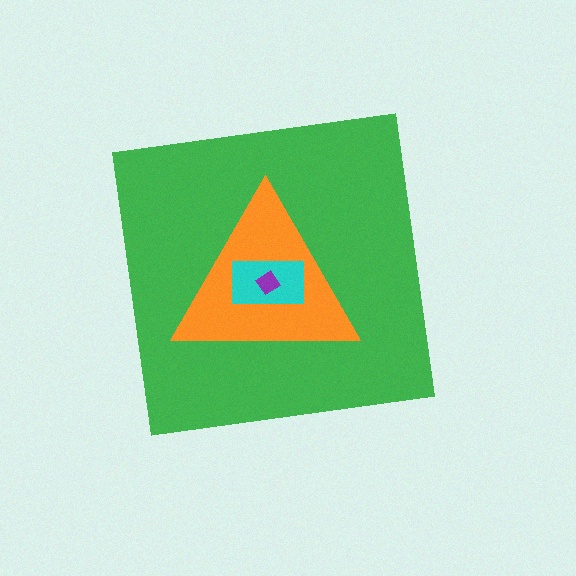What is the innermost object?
The purple diamond.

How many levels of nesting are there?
4.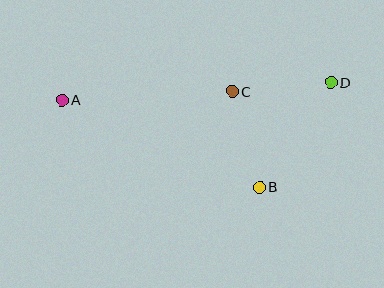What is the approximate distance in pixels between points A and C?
The distance between A and C is approximately 171 pixels.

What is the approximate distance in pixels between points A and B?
The distance between A and B is approximately 216 pixels.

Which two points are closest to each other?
Points C and D are closest to each other.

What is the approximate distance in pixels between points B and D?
The distance between B and D is approximately 127 pixels.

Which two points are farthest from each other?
Points A and D are farthest from each other.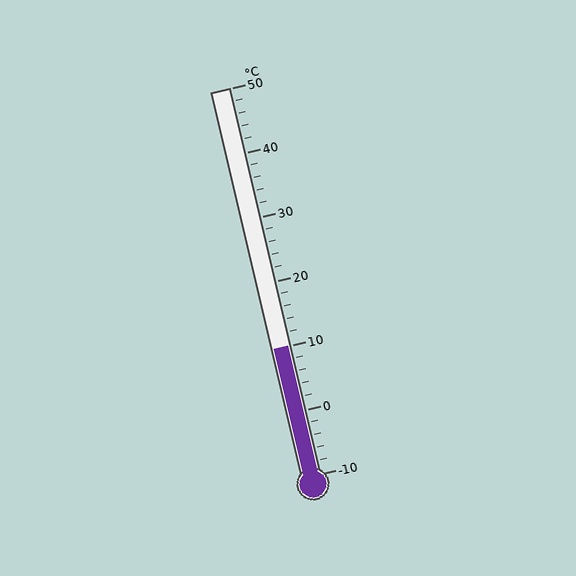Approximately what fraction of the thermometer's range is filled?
The thermometer is filled to approximately 35% of its range.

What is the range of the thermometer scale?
The thermometer scale ranges from -10°C to 50°C.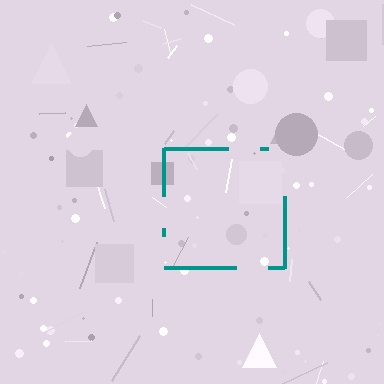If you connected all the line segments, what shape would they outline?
They would outline a square.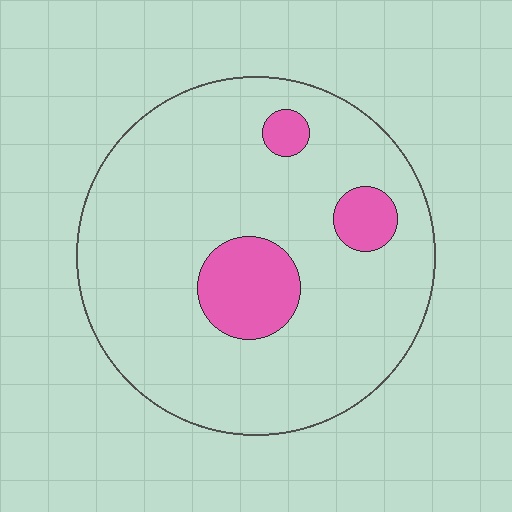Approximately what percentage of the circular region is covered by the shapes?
Approximately 15%.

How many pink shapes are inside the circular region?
3.